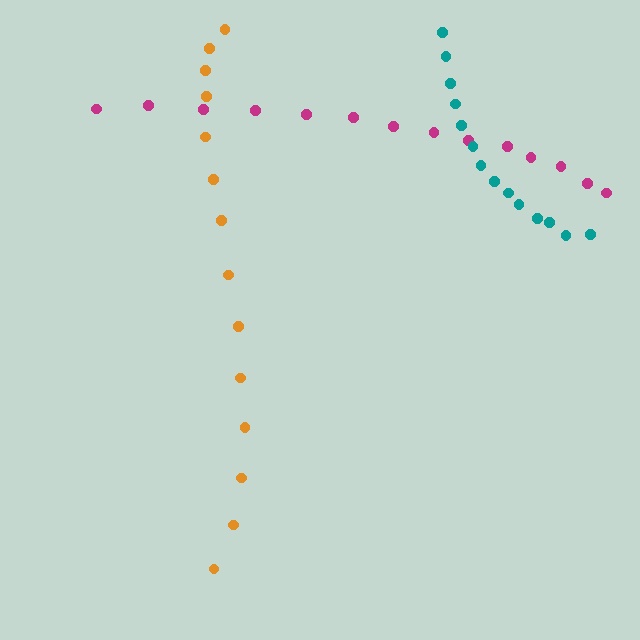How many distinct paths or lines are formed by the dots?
There are 3 distinct paths.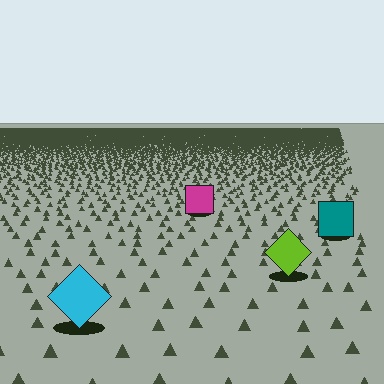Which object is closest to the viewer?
The cyan diamond is closest. The texture marks near it are larger and more spread out.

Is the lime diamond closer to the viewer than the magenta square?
Yes. The lime diamond is closer — you can tell from the texture gradient: the ground texture is coarser near it.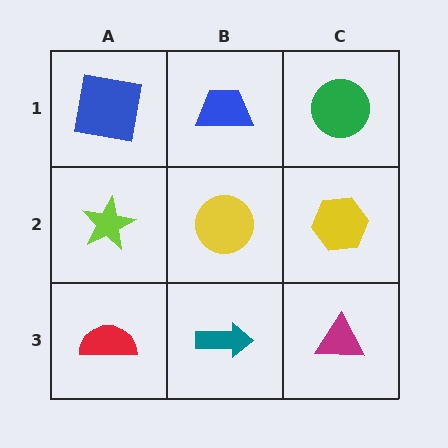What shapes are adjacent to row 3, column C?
A yellow hexagon (row 2, column C), a teal arrow (row 3, column B).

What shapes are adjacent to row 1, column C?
A yellow hexagon (row 2, column C), a blue trapezoid (row 1, column B).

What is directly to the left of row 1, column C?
A blue trapezoid.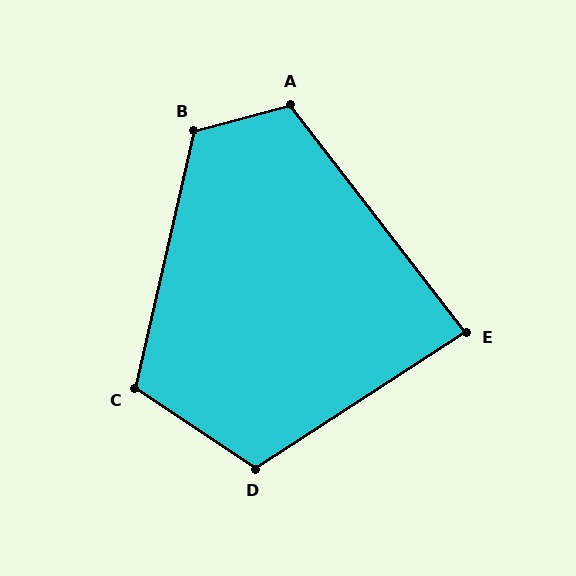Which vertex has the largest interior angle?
B, at approximately 118 degrees.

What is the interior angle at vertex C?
Approximately 111 degrees (obtuse).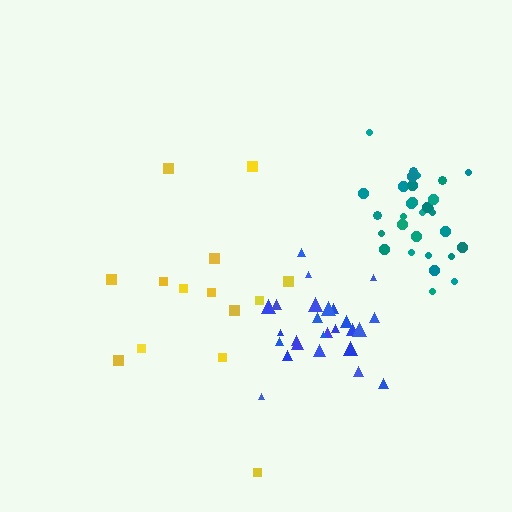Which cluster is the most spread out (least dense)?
Yellow.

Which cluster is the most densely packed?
Teal.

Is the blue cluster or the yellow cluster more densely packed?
Blue.